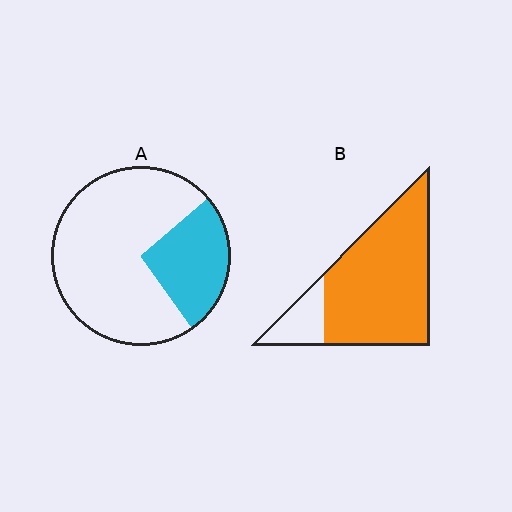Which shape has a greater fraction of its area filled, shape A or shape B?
Shape B.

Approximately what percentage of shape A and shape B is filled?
A is approximately 25% and B is approximately 85%.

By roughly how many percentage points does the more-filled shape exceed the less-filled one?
By roughly 55 percentage points (B over A).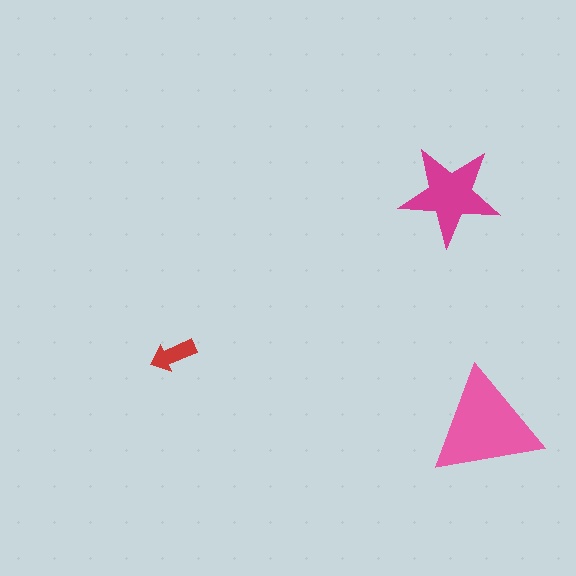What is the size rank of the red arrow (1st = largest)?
3rd.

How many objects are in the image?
There are 3 objects in the image.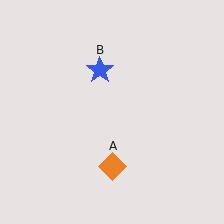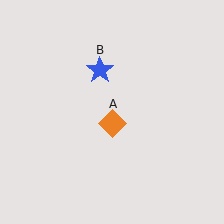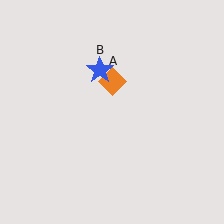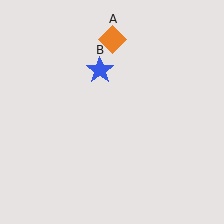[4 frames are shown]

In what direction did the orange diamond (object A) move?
The orange diamond (object A) moved up.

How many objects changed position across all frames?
1 object changed position: orange diamond (object A).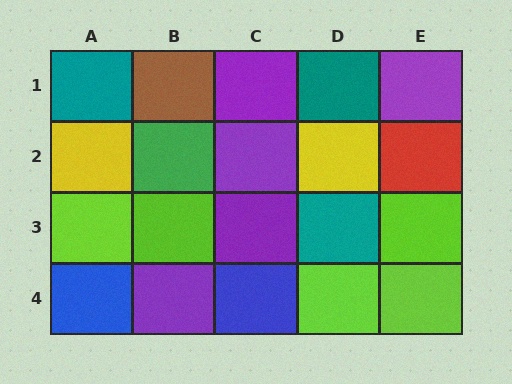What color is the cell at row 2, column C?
Purple.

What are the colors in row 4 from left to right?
Blue, purple, blue, lime, lime.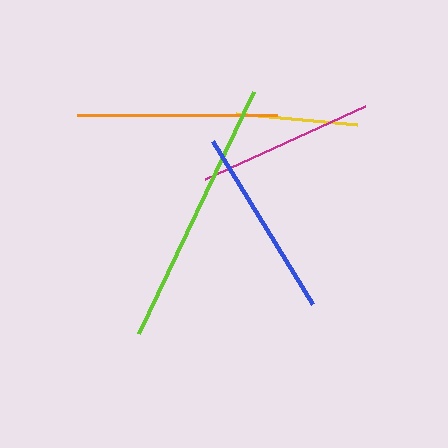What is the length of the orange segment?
The orange segment is approximately 200 pixels long.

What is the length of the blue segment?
The blue segment is approximately 192 pixels long.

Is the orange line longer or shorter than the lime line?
The lime line is longer than the orange line.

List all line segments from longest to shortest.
From longest to shortest: lime, orange, blue, magenta, yellow.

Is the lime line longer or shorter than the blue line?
The lime line is longer than the blue line.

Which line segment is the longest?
The lime line is the longest at approximately 267 pixels.